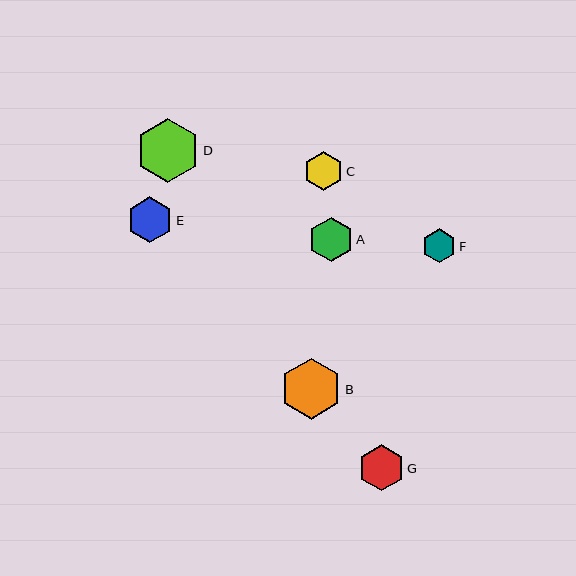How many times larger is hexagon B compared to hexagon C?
Hexagon B is approximately 1.5 times the size of hexagon C.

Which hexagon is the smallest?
Hexagon F is the smallest with a size of approximately 34 pixels.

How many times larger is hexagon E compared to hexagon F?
Hexagon E is approximately 1.4 times the size of hexagon F.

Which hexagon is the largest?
Hexagon D is the largest with a size of approximately 64 pixels.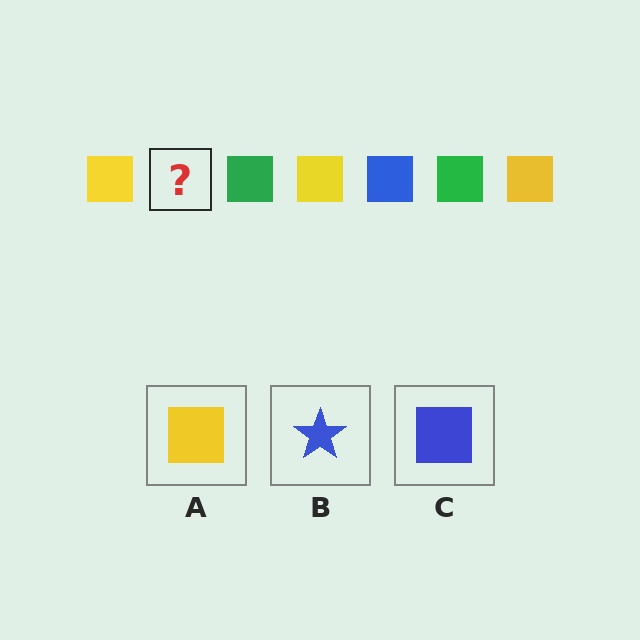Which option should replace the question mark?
Option C.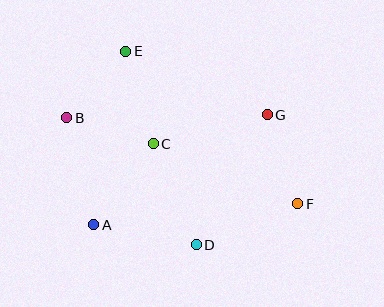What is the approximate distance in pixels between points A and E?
The distance between A and E is approximately 176 pixels.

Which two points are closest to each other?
Points B and E are closest to each other.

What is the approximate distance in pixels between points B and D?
The distance between B and D is approximately 182 pixels.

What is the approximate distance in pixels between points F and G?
The distance between F and G is approximately 94 pixels.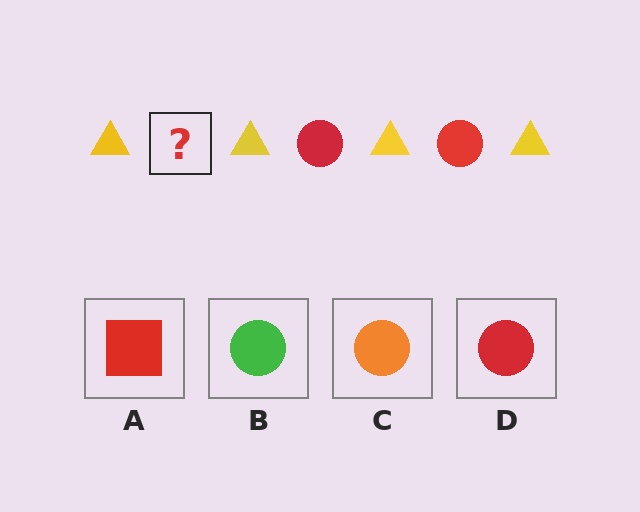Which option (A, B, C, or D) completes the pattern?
D.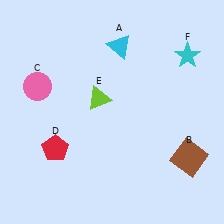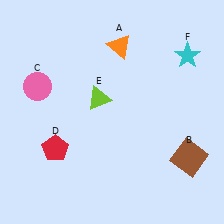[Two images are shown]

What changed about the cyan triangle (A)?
In Image 1, A is cyan. In Image 2, it changed to orange.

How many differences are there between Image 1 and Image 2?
There is 1 difference between the two images.